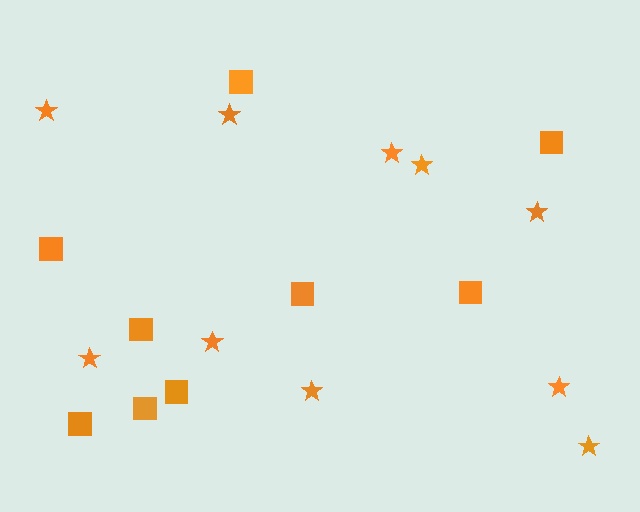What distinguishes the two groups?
There are 2 groups: one group of squares (9) and one group of stars (10).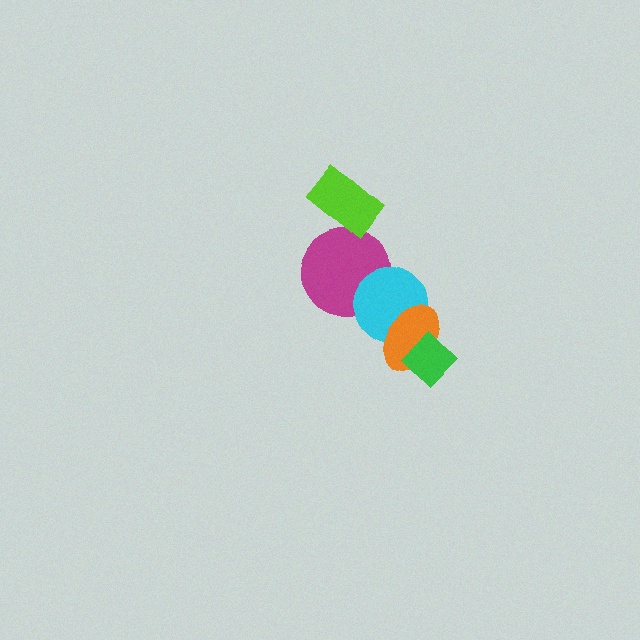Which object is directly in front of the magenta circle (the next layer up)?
The cyan circle is directly in front of the magenta circle.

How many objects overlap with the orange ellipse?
2 objects overlap with the orange ellipse.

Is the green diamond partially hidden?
No, no other shape covers it.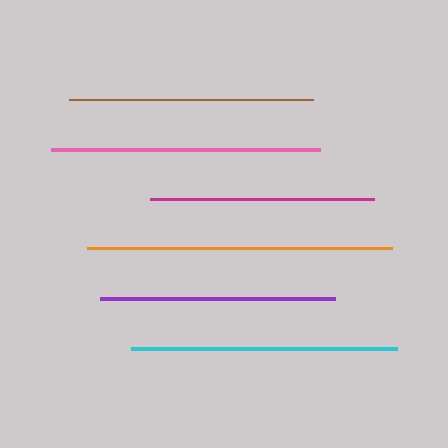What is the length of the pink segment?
The pink segment is approximately 268 pixels long.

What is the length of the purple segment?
The purple segment is approximately 236 pixels long.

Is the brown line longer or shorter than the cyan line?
The cyan line is longer than the brown line.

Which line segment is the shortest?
The magenta line is the shortest at approximately 224 pixels.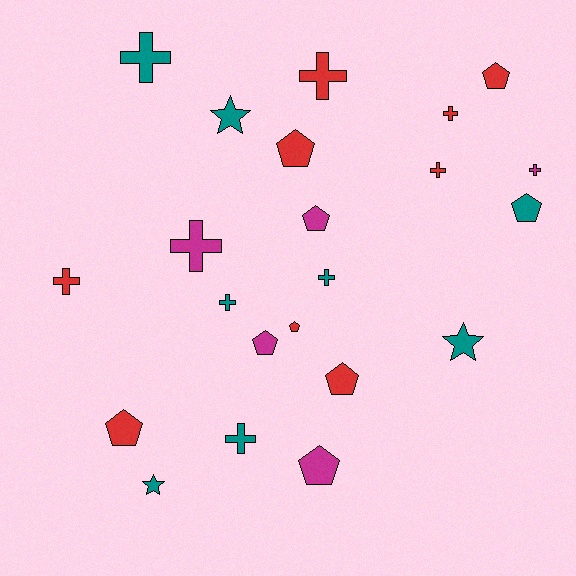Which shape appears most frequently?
Cross, with 10 objects.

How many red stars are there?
There are no red stars.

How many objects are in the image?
There are 22 objects.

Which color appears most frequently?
Red, with 9 objects.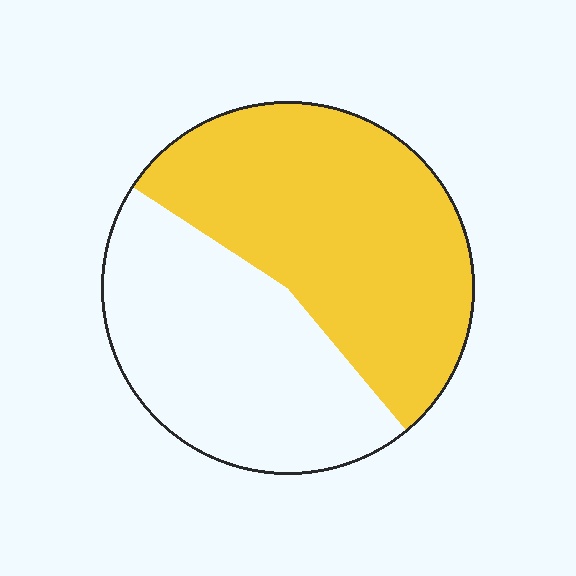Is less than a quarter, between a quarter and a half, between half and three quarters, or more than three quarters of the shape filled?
Between half and three quarters.